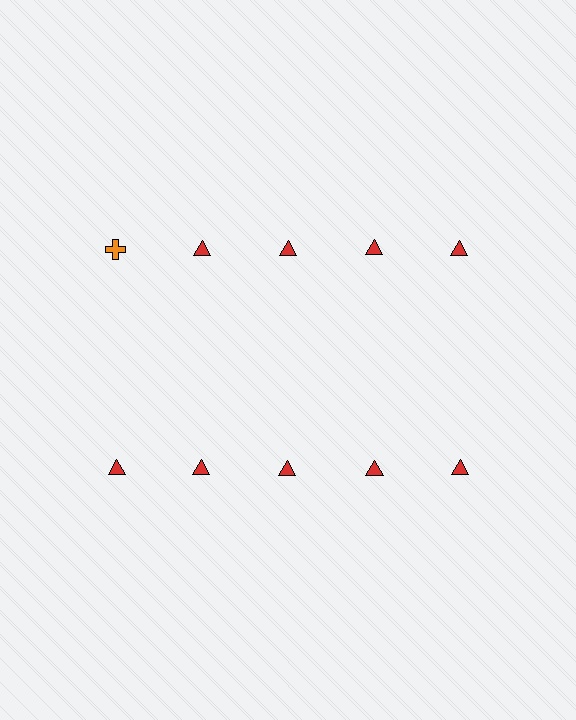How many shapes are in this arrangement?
There are 10 shapes arranged in a grid pattern.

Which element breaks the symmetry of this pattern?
The orange cross in the top row, leftmost column breaks the symmetry. All other shapes are red triangles.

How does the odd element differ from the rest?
It differs in both color (orange instead of red) and shape (cross instead of triangle).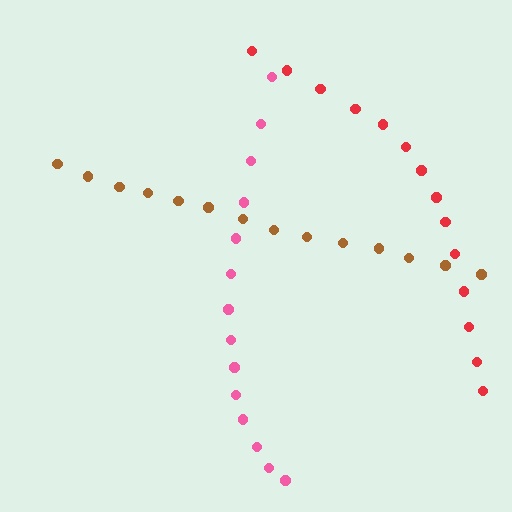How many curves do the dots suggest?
There are 3 distinct paths.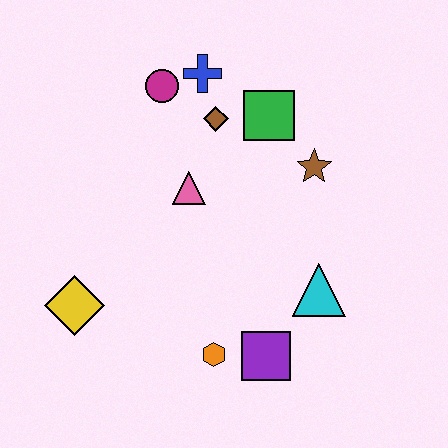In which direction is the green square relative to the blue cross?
The green square is to the right of the blue cross.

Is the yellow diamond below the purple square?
No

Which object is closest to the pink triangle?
The brown diamond is closest to the pink triangle.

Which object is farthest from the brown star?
The yellow diamond is farthest from the brown star.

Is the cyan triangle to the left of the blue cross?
No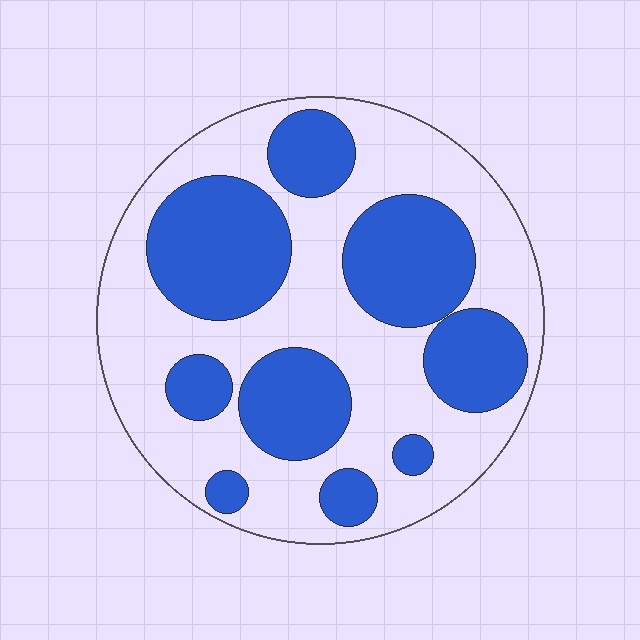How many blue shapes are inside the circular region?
9.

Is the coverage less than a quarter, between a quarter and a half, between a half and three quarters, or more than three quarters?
Between a quarter and a half.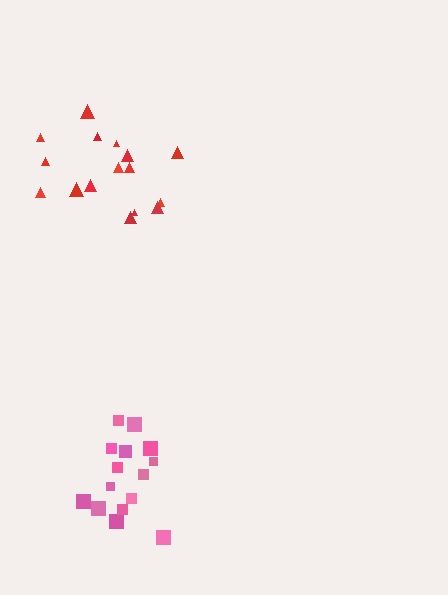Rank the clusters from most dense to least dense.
pink, red.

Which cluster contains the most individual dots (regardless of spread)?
Red (16).